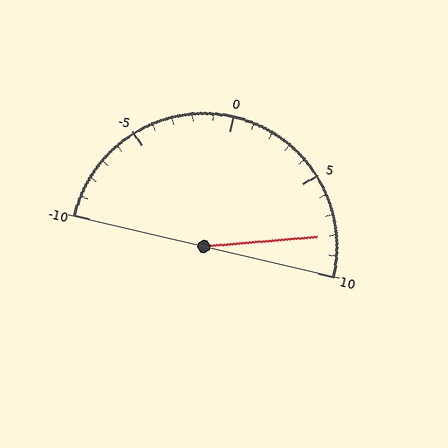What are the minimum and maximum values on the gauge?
The gauge ranges from -10 to 10.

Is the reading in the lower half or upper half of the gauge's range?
The reading is in the upper half of the range (-10 to 10).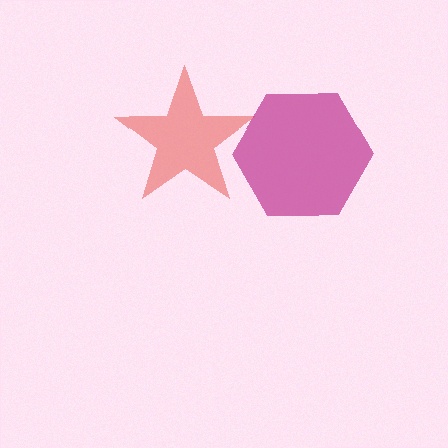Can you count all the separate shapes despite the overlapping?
Yes, there are 2 separate shapes.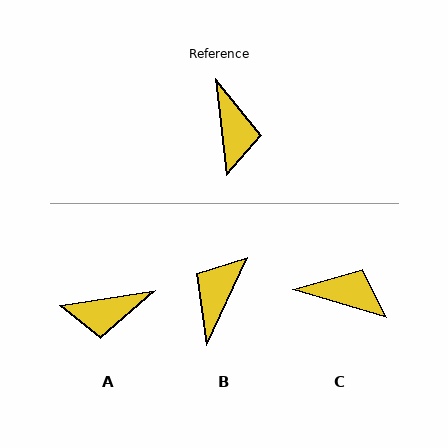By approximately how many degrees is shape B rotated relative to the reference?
Approximately 149 degrees counter-clockwise.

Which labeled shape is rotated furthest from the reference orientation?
B, about 149 degrees away.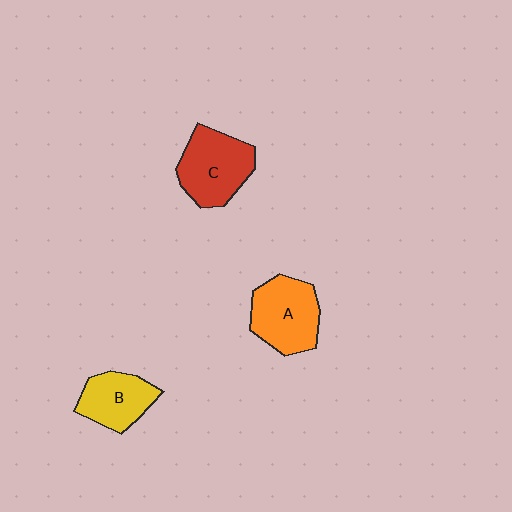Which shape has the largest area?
Shape C (red).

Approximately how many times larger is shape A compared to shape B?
Approximately 1.3 times.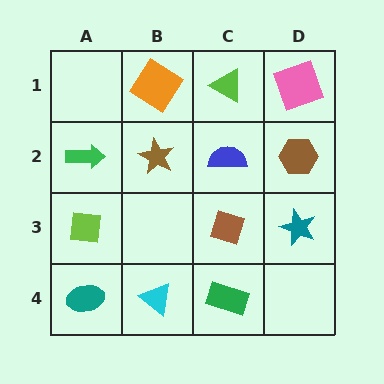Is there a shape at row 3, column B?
No, that cell is empty.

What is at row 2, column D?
A brown hexagon.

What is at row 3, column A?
A lime square.